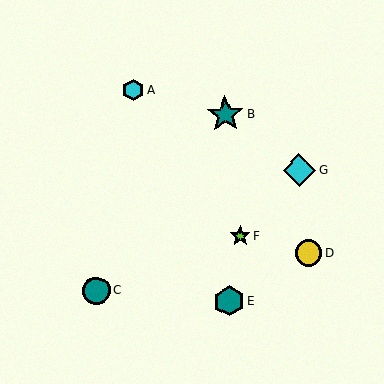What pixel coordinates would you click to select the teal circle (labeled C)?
Click at (96, 291) to select the teal circle C.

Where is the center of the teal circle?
The center of the teal circle is at (96, 291).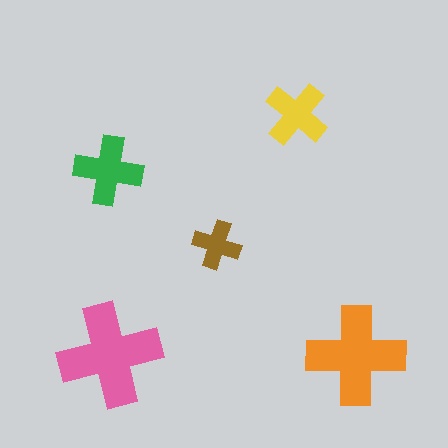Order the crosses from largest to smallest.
the pink one, the orange one, the green one, the yellow one, the brown one.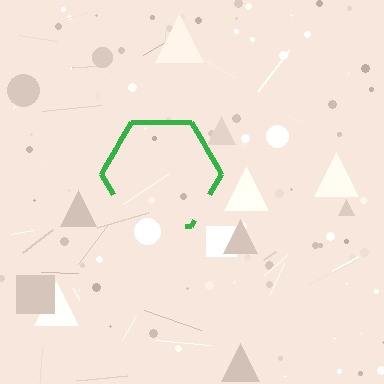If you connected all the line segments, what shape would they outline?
They would outline a hexagon.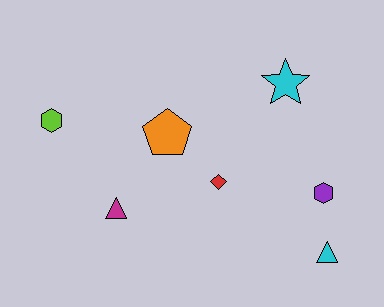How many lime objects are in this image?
There is 1 lime object.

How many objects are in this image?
There are 7 objects.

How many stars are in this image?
There is 1 star.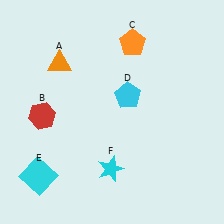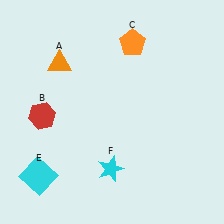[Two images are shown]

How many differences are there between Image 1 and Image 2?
There is 1 difference between the two images.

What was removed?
The cyan pentagon (D) was removed in Image 2.